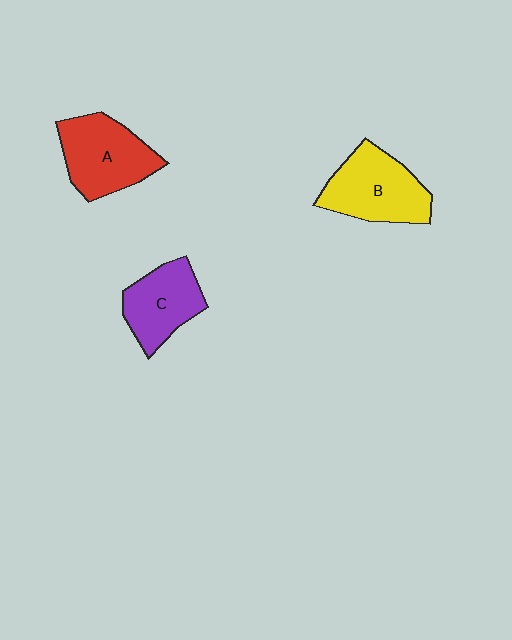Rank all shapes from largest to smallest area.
From largest to smallest: B (yellow), A (red), C (purple).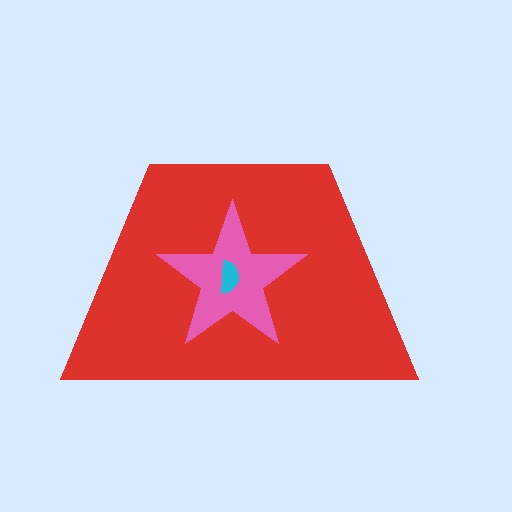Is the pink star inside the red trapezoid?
Yes.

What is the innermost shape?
The cyan semicircle.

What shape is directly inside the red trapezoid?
The pink star.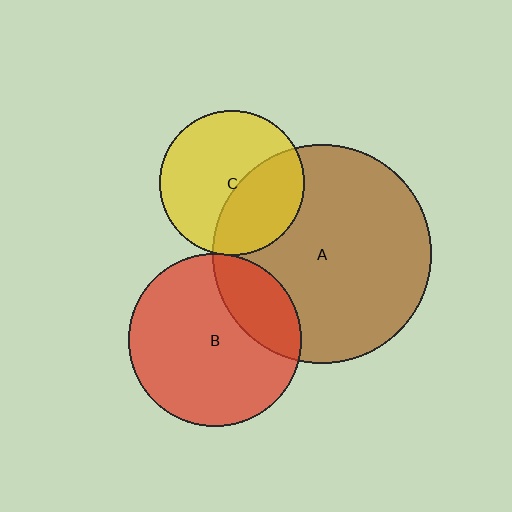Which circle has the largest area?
Circle A (brown).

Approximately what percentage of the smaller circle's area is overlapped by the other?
Approximately 40%.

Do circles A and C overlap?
Yes.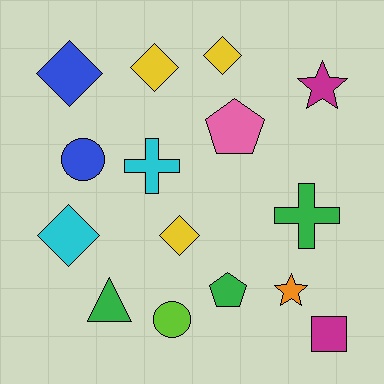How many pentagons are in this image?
There are 2 pentagons.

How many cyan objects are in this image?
There are 2 cyan objects.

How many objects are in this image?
There are 15 objects.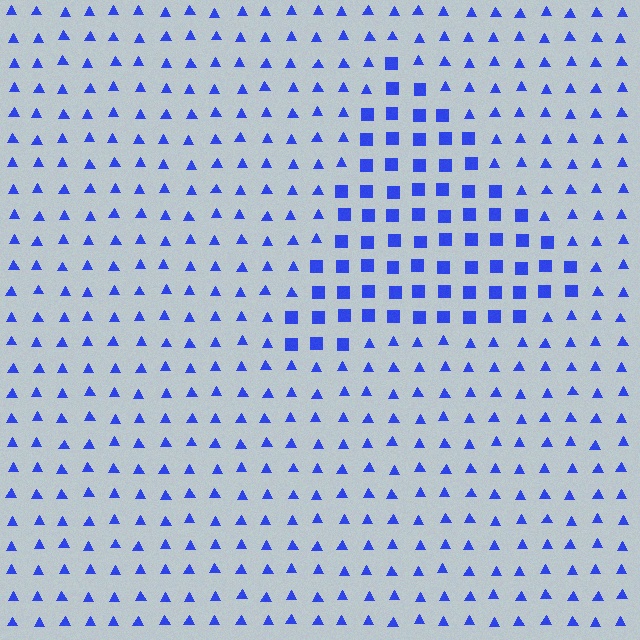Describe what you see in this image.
The image is filled with small blue elements arranged in a uniform grid. A triangle-shaped region contains squares, while the surrounding area contains triangles. The boundary is defined purely by the change in element shape.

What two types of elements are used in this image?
The image uses squares inside the triangle region and triangles outside it.